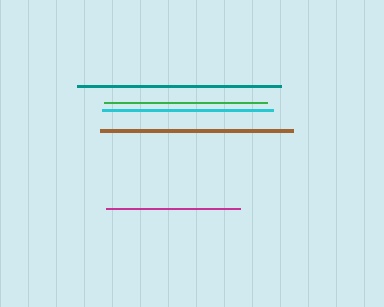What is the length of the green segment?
The green segment is approximately 163 pixels long.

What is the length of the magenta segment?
The magenta segment is approximately 134 pixels long.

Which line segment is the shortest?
The magenta line is the shortest at approximately 134 pixels.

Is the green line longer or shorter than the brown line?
The brown line is longer than the green line.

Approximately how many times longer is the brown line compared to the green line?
The brown line is approximately 1.2 times the length of the green line.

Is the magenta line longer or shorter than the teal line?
The teal line is longer than the magenta line.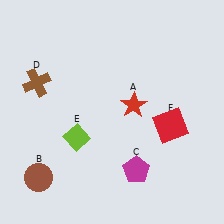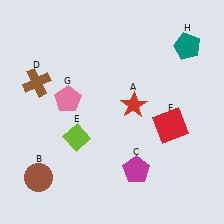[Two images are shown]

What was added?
A pink pentagon (G), a teal pentagon (H) were added in Image 2.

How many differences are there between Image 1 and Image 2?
There are 2 differences between the two images.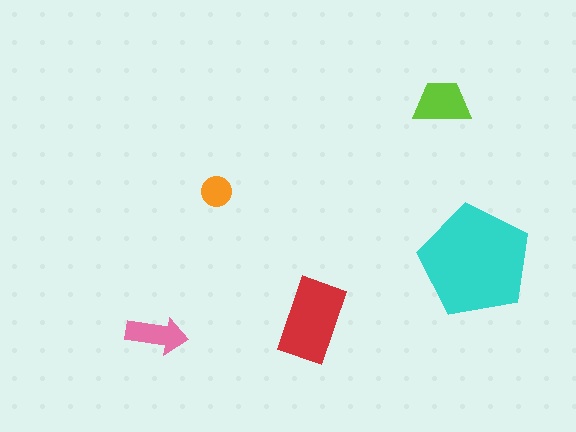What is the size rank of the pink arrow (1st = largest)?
4th.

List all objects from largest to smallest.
The cyan pentagon, the red rectangle, the lime trapezoid, the pink arrow, the orange circle.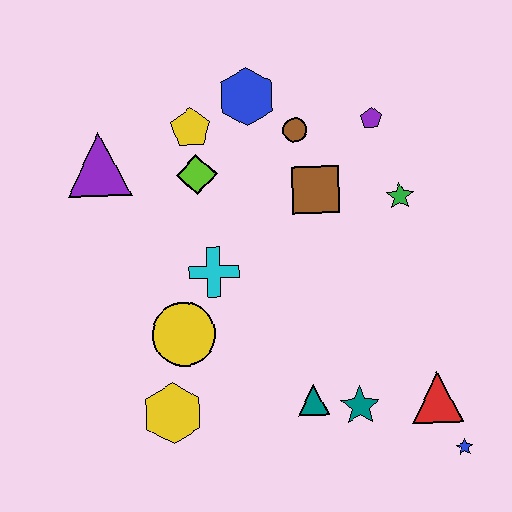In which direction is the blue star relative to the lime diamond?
The blue star is below the lime diamond.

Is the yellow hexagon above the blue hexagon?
No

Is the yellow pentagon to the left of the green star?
Yes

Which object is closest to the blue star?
The red triangle is closest to the blue star.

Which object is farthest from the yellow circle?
The blue star is farthest from the yellow circle.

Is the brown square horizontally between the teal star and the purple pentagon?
No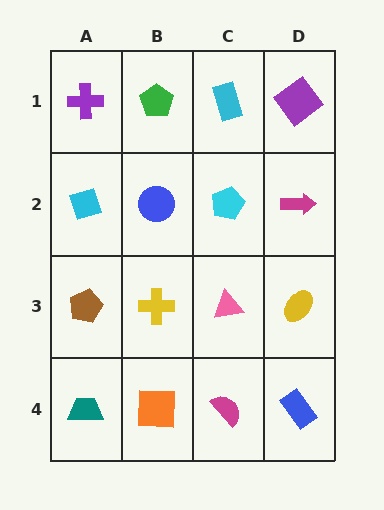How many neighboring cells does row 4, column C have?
3.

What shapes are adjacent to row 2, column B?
A green pentagon (row 1, column B), a yellow cross (row 3, column B), a cyan diamond (row 2, column A), a cyan pentagon (row 2, column C).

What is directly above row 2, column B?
A green pentagon.